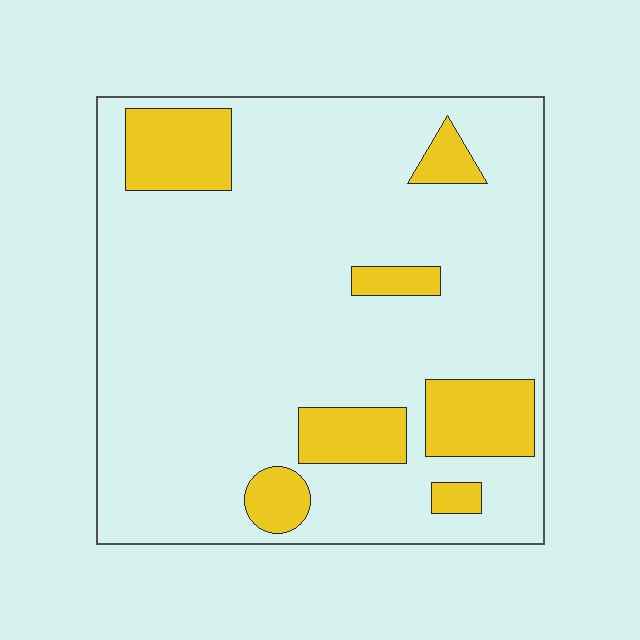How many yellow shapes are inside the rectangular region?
7.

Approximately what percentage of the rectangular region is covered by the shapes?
Approximately 15%.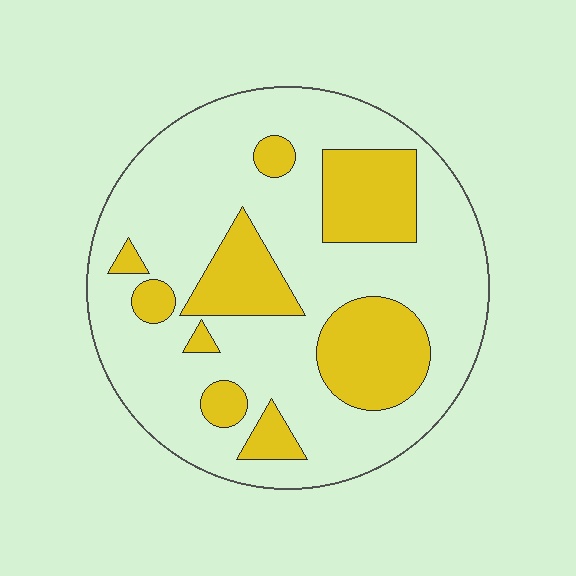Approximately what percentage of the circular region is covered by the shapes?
Approximately 25%.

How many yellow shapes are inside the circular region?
9.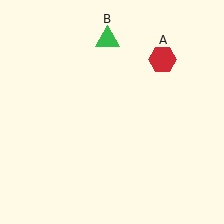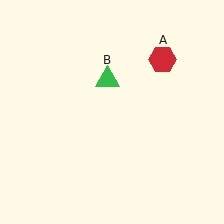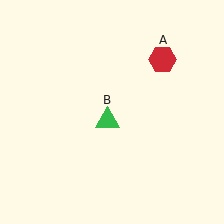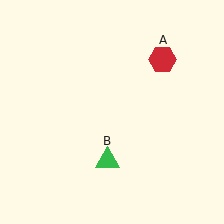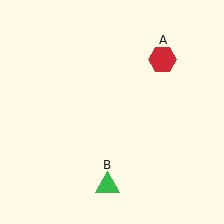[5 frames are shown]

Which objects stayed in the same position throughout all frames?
Red hexagon (object A) remained stationary.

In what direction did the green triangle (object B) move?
The green triangle (object B) moved down.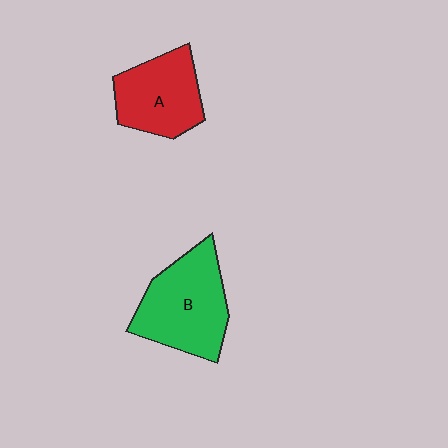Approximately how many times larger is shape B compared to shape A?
Approximately 1.3 times.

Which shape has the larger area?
Shape B (green).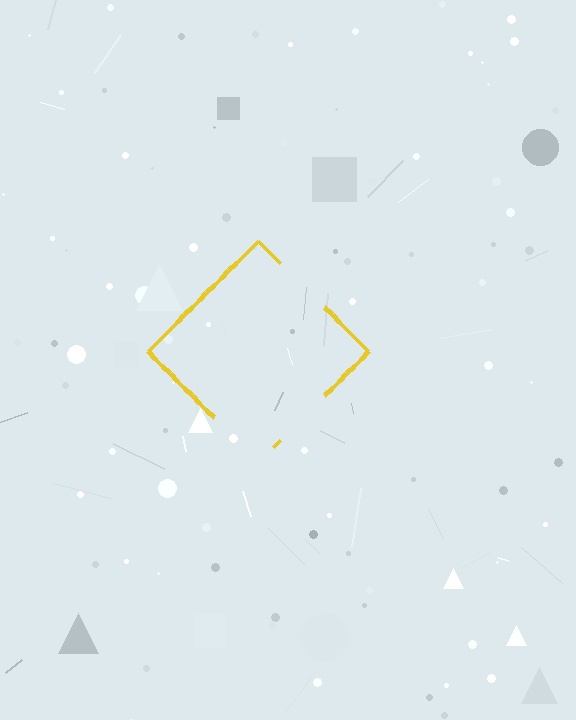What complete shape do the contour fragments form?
The contour fragments form a diamond.